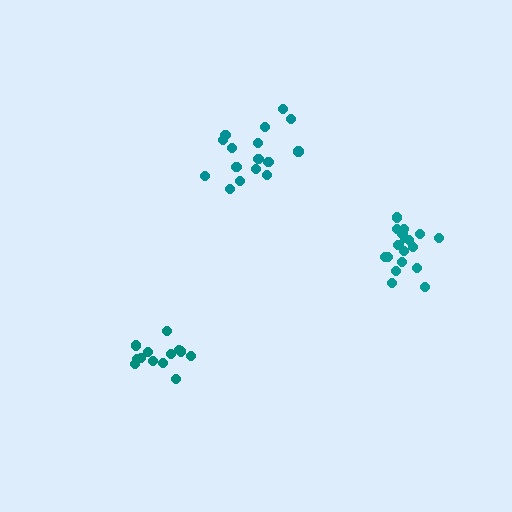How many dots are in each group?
Group 1: 16 dots, Group 2: 13 dots, Group 3: 18 dots (47 total).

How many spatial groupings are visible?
There are 3 spatial groupings.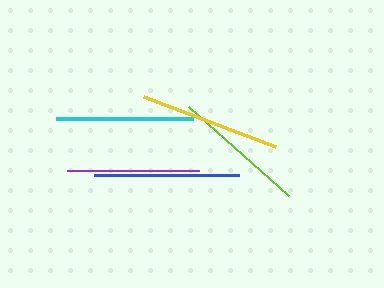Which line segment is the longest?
The blue line is the longest at approximately 145 pixels.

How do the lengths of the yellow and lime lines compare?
The yellow and lime lines are approximately the same length.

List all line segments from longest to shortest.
From longest to shortest: blue, yellow, cyan, lime, purple.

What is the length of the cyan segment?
The cyan segment is approximately 137 pixels long.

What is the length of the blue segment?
The blue segment is approximately 145 pixels long.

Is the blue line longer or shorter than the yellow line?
The blue line is longer than the yellow line.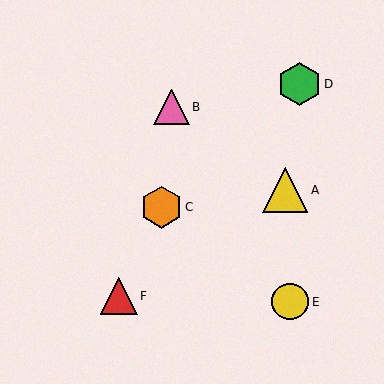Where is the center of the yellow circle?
The center of the yellow circle is at (290, 302).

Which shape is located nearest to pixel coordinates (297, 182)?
The yellow triangle (labeled A) at (285, 190) is nearest to that location.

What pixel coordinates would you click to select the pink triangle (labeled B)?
Click at (171, 107) to select the pink triangle B.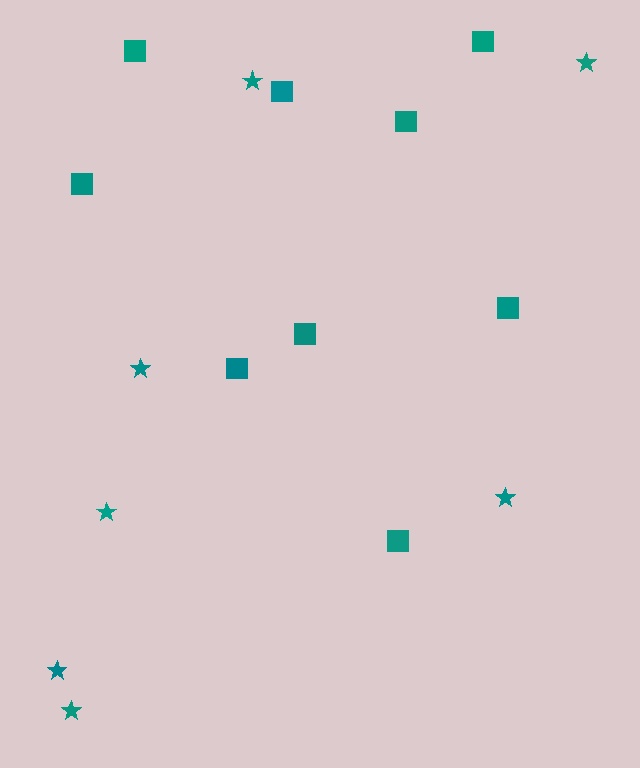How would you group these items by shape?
There are 2 groups: one group of squares (9) and one group of stars (7).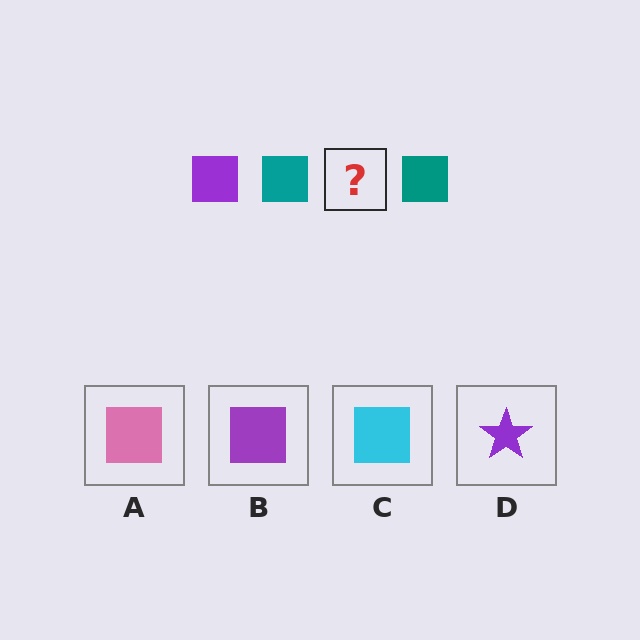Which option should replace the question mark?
Option B.